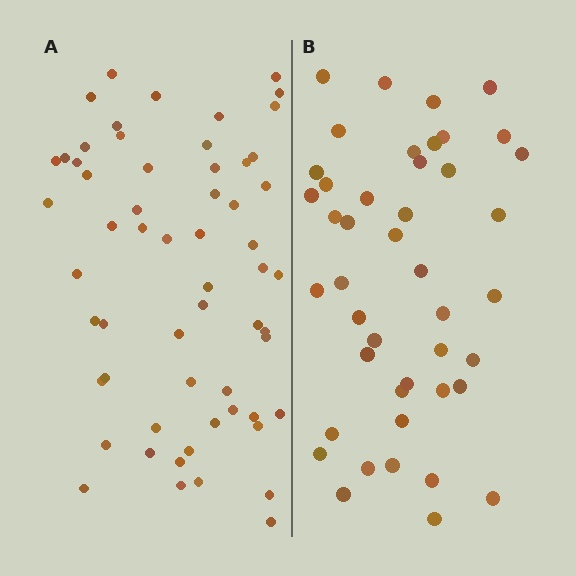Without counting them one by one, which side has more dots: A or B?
Region A (the left region) has more dots.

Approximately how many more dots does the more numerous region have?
Region A has approximately 15 more dots than region B.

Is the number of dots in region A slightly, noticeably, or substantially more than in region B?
Region A has noticeably more, but not dramatically so. The ratio is roughly 1.3 to 1.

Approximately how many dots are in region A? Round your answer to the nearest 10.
About 60 dots. (The exact count is 59, which rounds to 60.)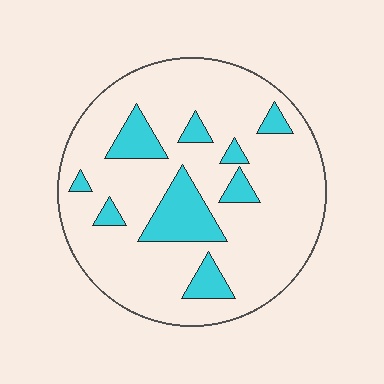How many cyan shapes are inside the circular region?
9.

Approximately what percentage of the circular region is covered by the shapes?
Approximately 20%.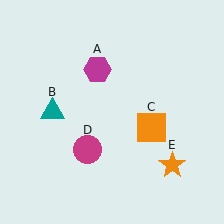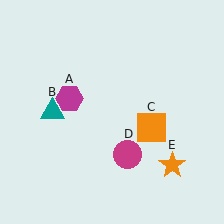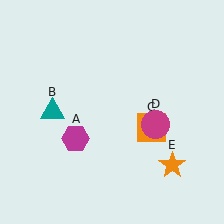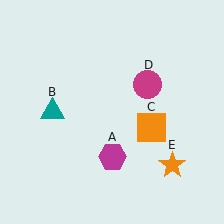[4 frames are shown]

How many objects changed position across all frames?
2 objects changed position: magenta hexagon (object A), magenta circle (object D).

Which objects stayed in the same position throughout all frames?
Teal triangle (object B) and orange square (object C) and orange star (object E) remained stationary.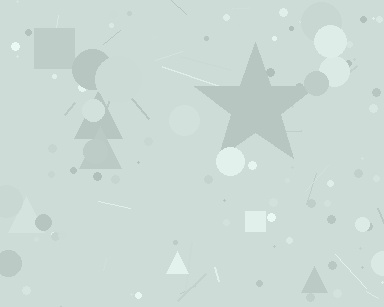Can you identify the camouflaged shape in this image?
The camouflaged shape is a star.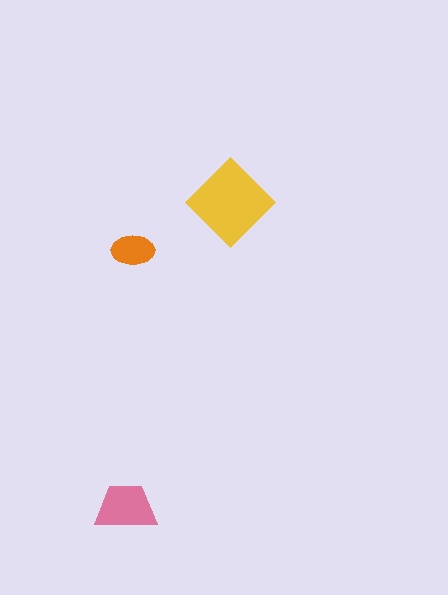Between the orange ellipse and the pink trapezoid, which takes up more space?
The pink trapezoid.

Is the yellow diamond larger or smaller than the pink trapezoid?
Larger.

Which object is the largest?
The yellow diamond.